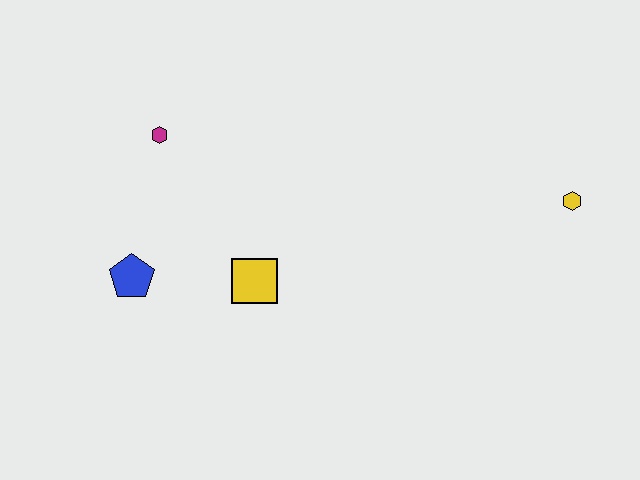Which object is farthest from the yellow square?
The yellow hexagon is farthest from the yellow square.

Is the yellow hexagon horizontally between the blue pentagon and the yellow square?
No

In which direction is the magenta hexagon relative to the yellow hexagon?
The magenta hexagon is to the left of the yellow hexagon.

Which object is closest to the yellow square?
The blue pentagon is closest to the yellow square.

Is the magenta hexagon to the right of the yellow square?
No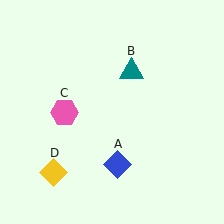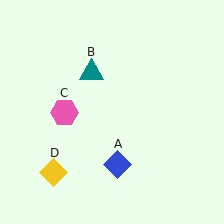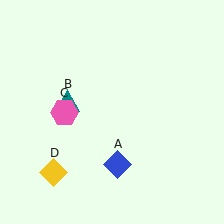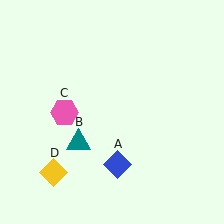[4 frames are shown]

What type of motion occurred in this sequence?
The teal triangle (object B) rotated counterclockwise around the center of the scene.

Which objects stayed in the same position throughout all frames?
Blue diamond (object A) and pink hexagon (object C) and yellow diamond (object D) remained stationary.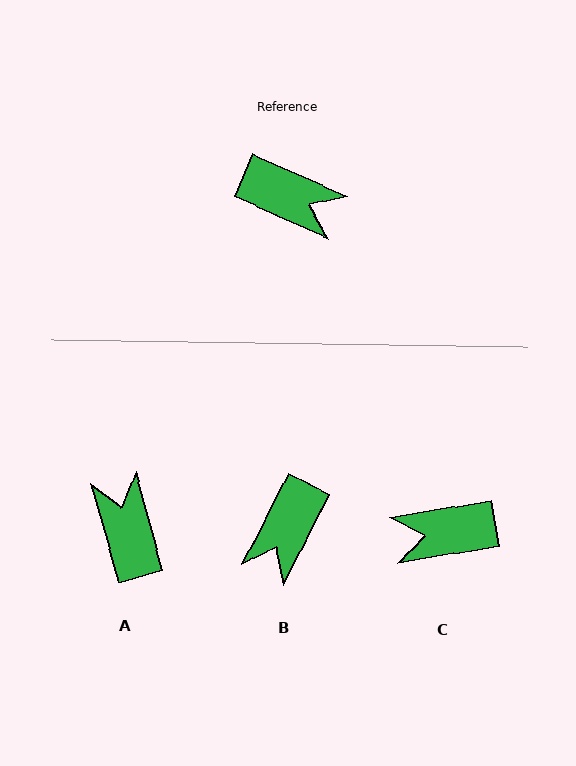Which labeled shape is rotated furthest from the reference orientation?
C, about 147 degrees away.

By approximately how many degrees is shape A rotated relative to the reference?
Approximately 129 degrees counter-clockwise.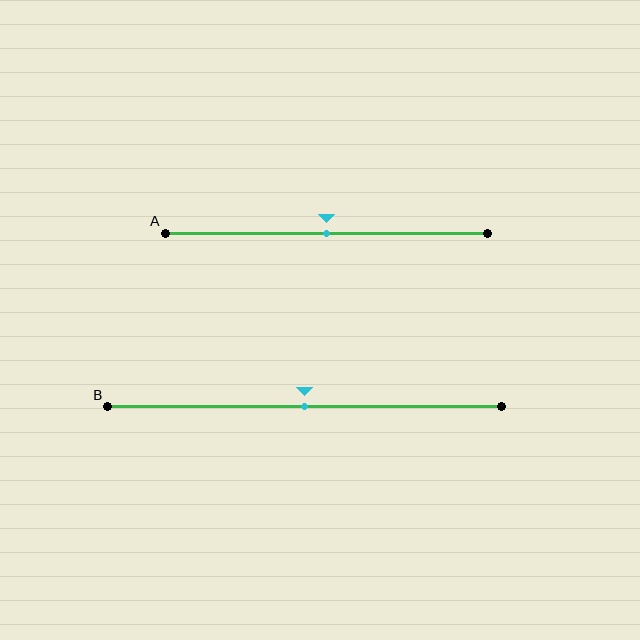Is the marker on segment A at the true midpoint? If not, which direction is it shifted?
Yes, the marker on segment A is at the true midpoint.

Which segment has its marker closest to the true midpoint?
Segment A has its marker closest to the true midpoint.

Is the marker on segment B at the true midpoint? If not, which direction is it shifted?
Yes, the marker on segment B is at the true midpoint.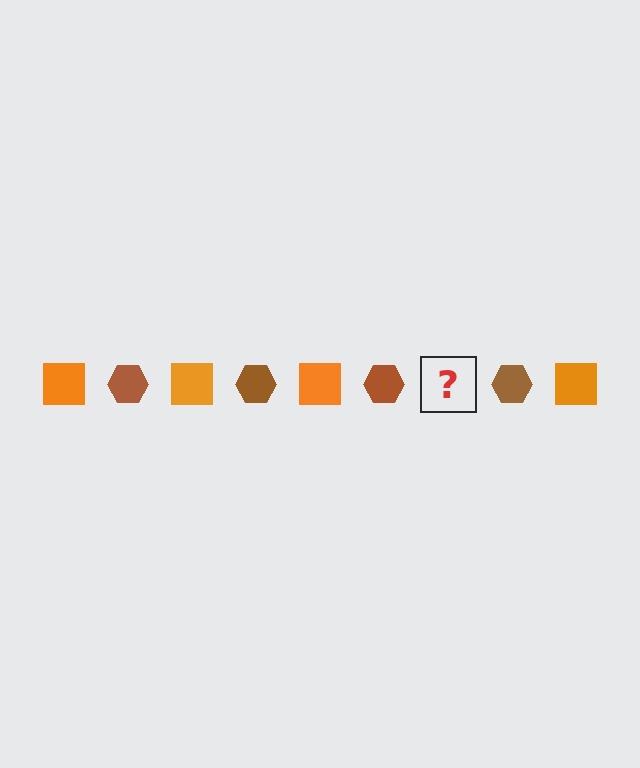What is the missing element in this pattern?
The missing element is an orange square.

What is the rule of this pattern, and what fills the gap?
The rule is that the pattern alternates between orange square and brown hexagon. The gap should be filled with an orange square.